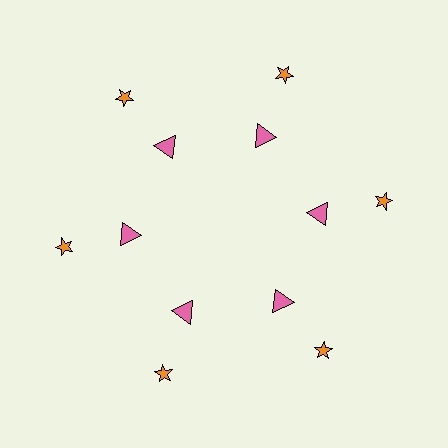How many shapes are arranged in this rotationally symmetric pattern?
There are 12 shapes, arranged in 6 groups of 2.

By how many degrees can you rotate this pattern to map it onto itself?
The pattern maps onto itself every 60 degrees of rotation.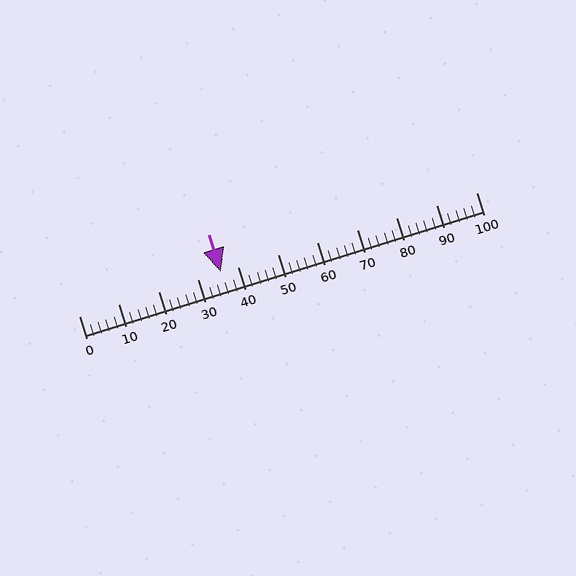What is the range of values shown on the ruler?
The ruler shows values from 0 to 100.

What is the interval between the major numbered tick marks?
The major tick marks are spaced 10 units apart.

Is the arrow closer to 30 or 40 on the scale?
The arrow is closer to 40.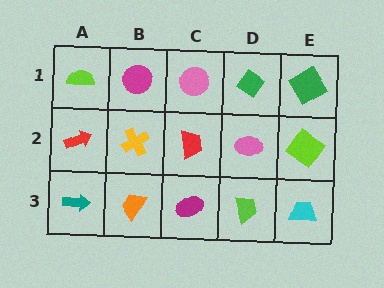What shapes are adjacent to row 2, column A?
A lime semicircle (row 1, column A), a teal arrow (row 3, column A), a yellow cross (row 2, column B).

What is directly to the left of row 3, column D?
A magenta ellipse.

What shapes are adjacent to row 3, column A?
A red arrow (row 2, column A), an orange trapezoid (row 3, column B).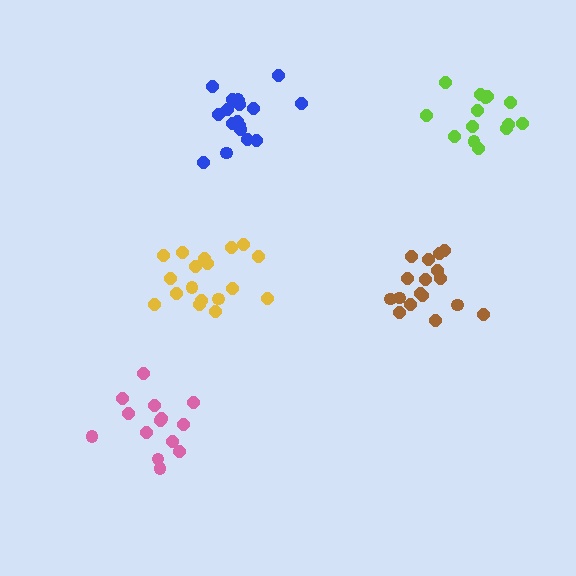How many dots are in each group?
Group 1: 14 dots, Group 2: 17 dots, Group 3: 18 dots, Group 4: 14 dots, Group 5: 18 dots (81 total).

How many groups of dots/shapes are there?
There are 5 groups.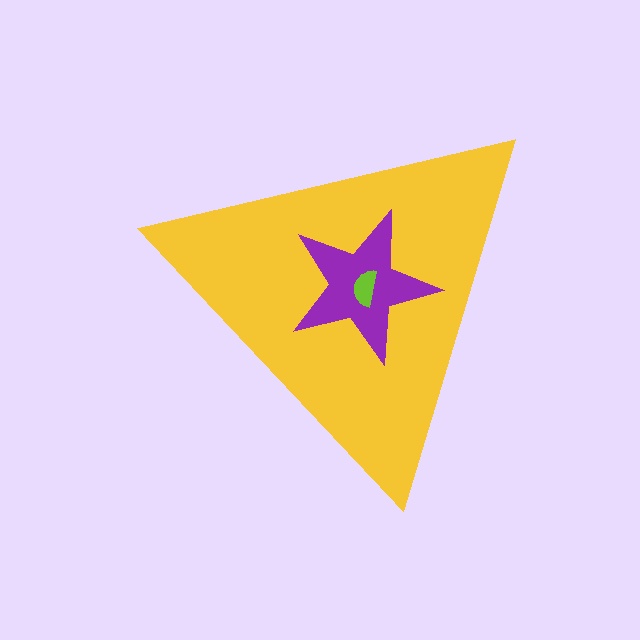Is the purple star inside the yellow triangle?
Yes.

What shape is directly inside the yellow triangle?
The purple star.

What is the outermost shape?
The yellow triangle.